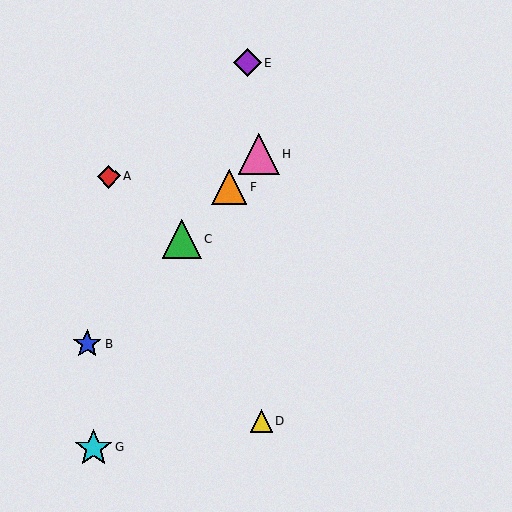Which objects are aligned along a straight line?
Objects B, C, F, H are aligned along a straight line.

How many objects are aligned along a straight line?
4 objects (B, C, F, H) are aligned along a straight line.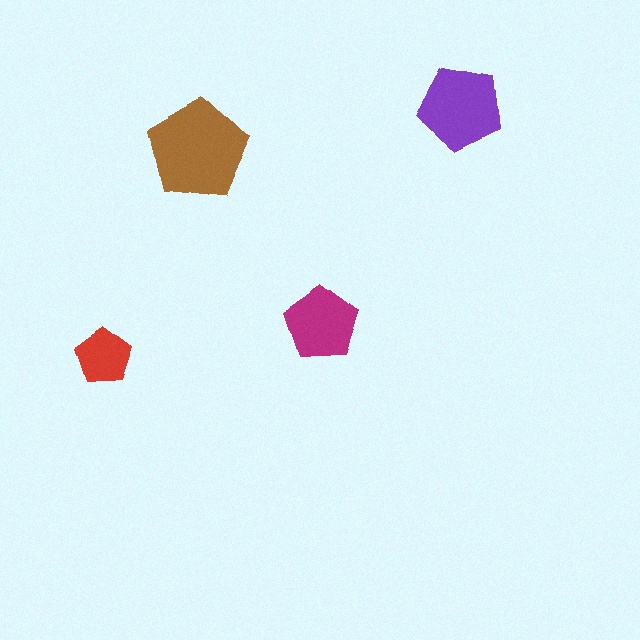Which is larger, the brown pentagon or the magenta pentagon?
The brown one.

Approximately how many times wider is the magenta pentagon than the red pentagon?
About 1.5 times wider.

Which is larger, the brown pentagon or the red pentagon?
The brown one.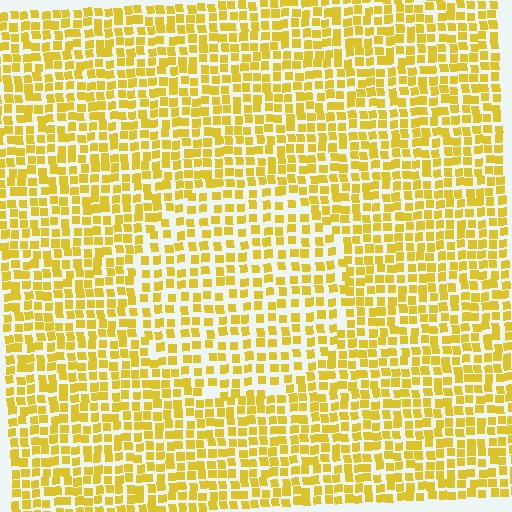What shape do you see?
I see a circle.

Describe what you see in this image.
The image contains small yellow elements arranged at two different densities. A circle-shaped region is visible where the elements are less densely packed than the surrounding area.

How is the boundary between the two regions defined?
The boundary is defined by a change in element density (approximately 1.4x ratio). All elements are the same color, size, and shape.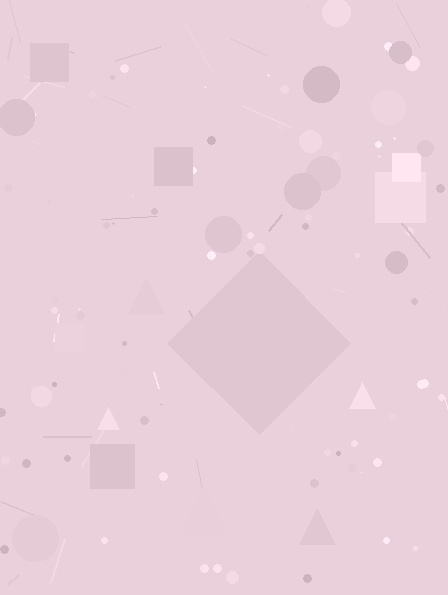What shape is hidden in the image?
A diamond is hidden in the image.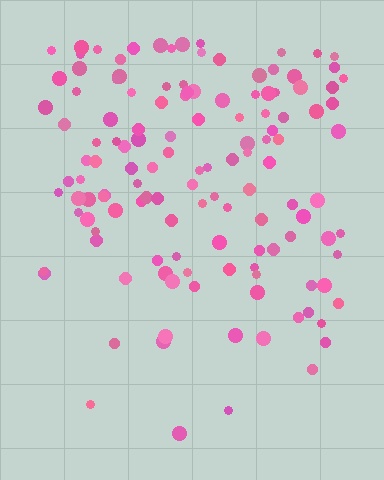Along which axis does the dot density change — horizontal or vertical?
Vertical.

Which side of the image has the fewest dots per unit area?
The bottom.